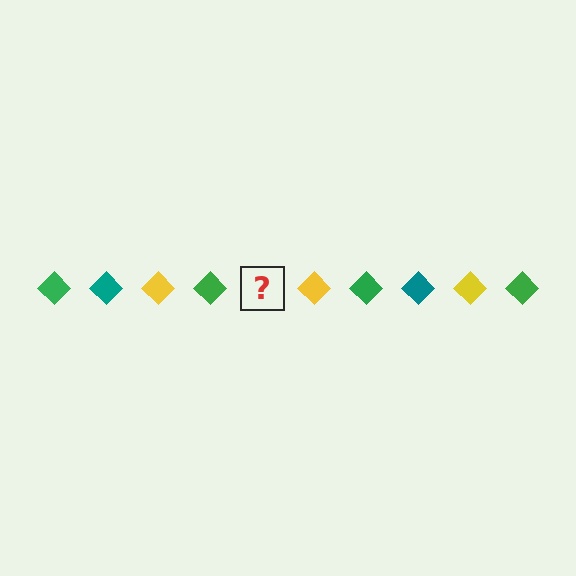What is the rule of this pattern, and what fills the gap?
The rule is that the pattern cycles through green, teal, yellow diamonds. The gap should be filled with a teal diamond.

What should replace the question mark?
The question mark should be replaced with a teal diamond.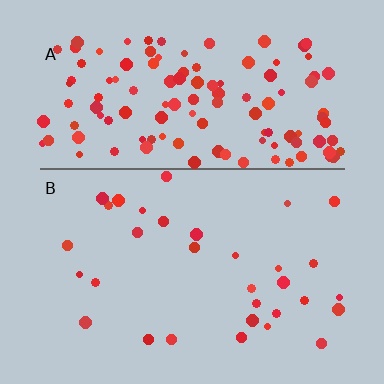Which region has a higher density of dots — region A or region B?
A (the top).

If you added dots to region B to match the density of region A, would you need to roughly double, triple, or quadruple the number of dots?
Approximately quadruple.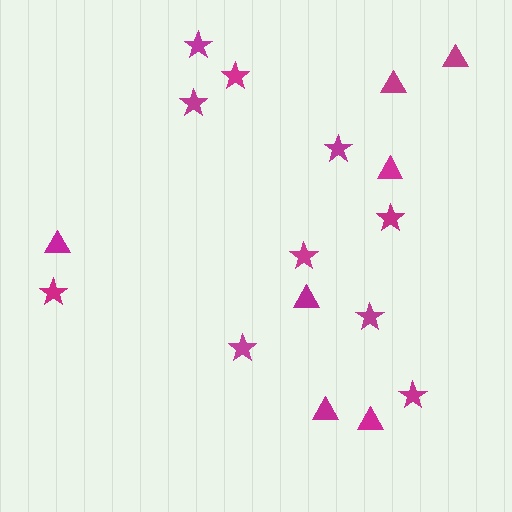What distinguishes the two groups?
There are 2 groups: one group of stars (10) and one group of triangles (7).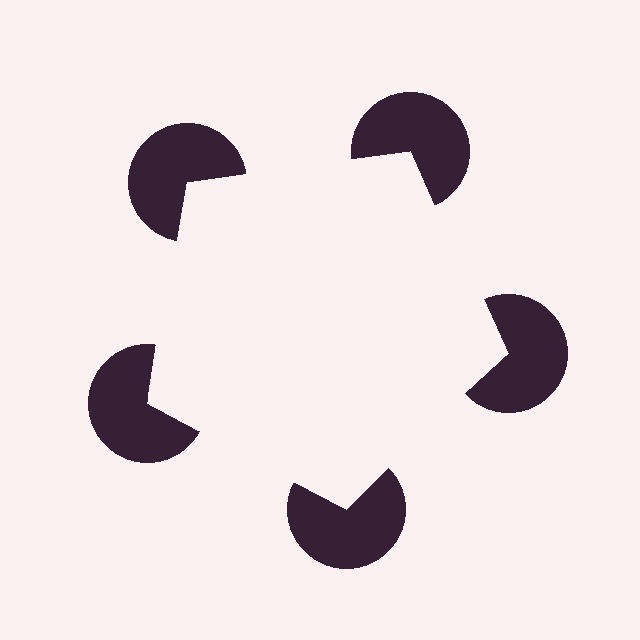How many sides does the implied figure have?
5 sides.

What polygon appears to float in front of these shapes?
An illusory pentagon — its edges are inferred from the aligned wedge cuts in the pac-man discs, not physically drawn.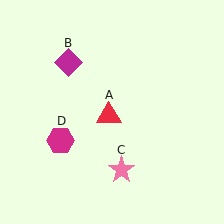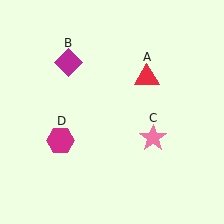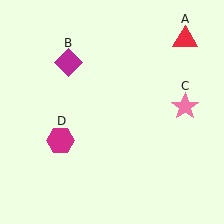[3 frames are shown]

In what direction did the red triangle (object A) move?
The red triangle (object A) moved up and to the right.